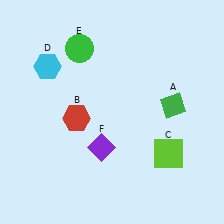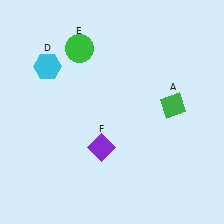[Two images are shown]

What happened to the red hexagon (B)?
The red hexagon (B) was removed in Image 2. It was in the bottom-left area of Image 1.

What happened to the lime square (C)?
The lime square (C) was removed in Image 2. It was in the bottom-right area of Image 1.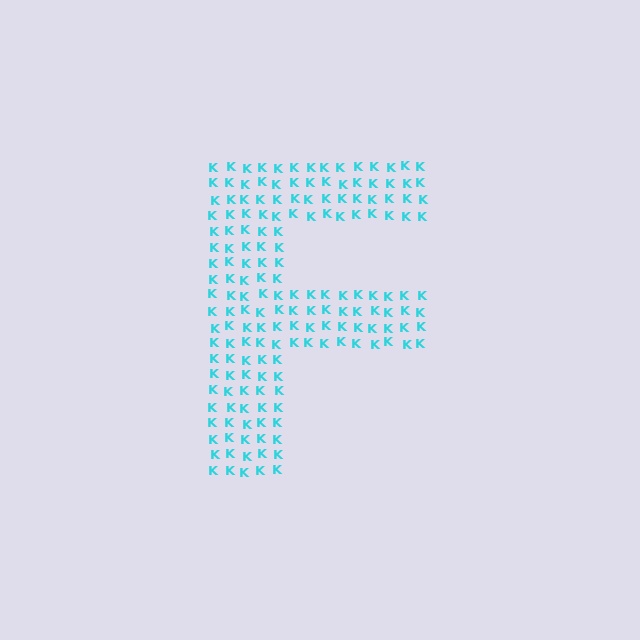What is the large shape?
The large shape is the letter F.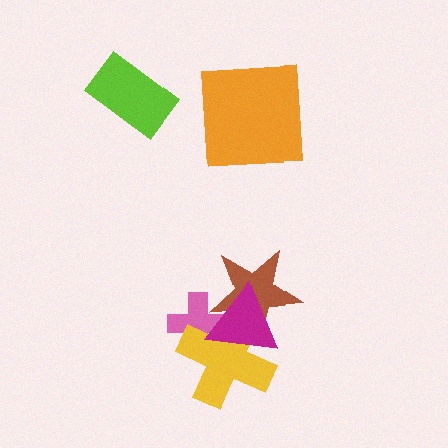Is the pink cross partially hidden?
Yes, it is partially covered by another shape.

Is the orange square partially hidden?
No, no other shape covers it.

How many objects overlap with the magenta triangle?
3 objects overlap with the magenta triangle.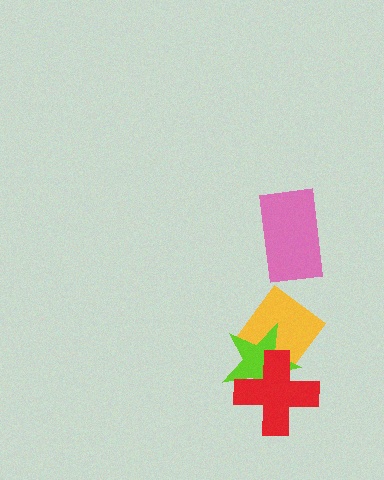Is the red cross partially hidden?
No, no other shape covers it.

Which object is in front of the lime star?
The red cross is in front of the lime star.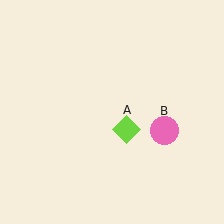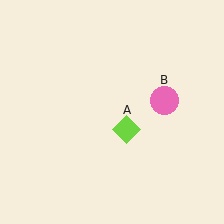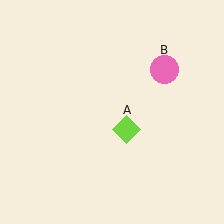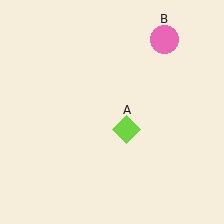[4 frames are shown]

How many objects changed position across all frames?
1 object changed position: pink circle (object B).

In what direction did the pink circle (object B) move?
The pink circle (object B) moved up.